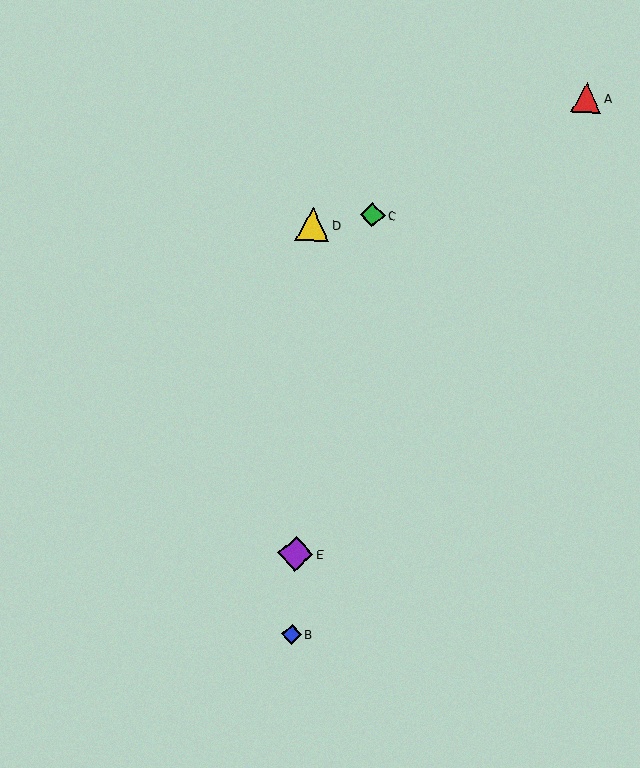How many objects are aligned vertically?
3 objects (B, D, E) are aligned vertically.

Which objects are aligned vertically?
Objects B, D, E are aligned vertically.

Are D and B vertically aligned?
Yes, both are at x≈312.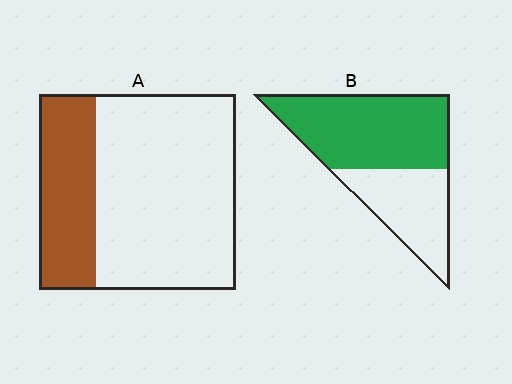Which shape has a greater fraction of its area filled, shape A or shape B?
Shape B.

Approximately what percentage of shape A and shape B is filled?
A is approximately 30% and B is approximately 60%.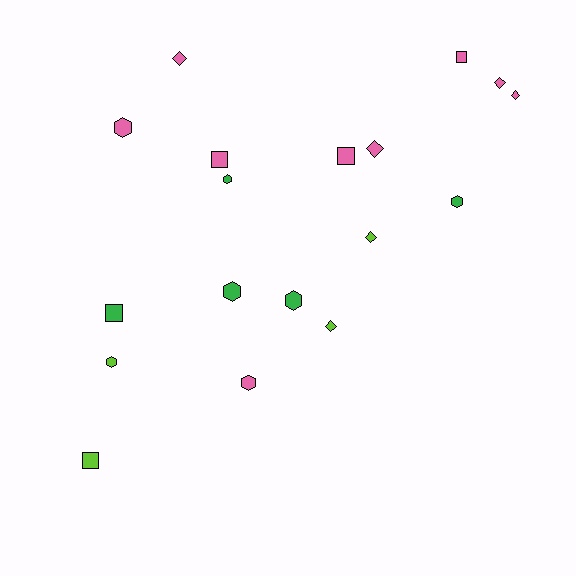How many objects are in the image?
There are 18 objects.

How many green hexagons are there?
There are 4 green hexagons.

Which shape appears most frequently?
Hexagon, with 7 objects.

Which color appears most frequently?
Pink, with 9 objects.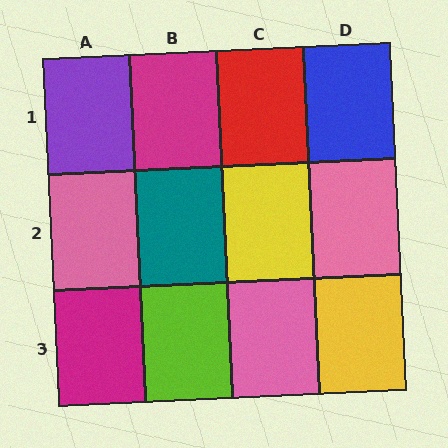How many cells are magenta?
2 cells are magenta.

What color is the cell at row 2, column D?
Pink.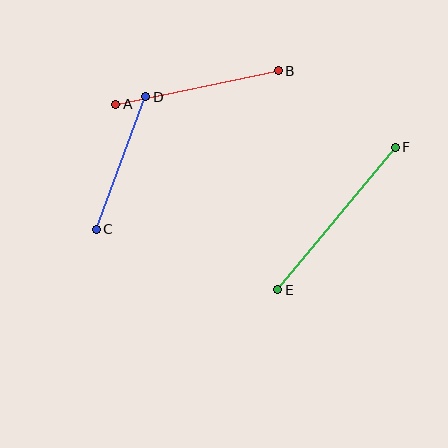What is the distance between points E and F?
The distance is approximately 184 pixels.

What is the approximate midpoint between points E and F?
The midpoint is at approximately (336, 219) pixels.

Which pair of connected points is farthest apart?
Points E and F are farthest apart.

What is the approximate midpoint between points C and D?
The midpoint is at approximately (121, 163) pixels.